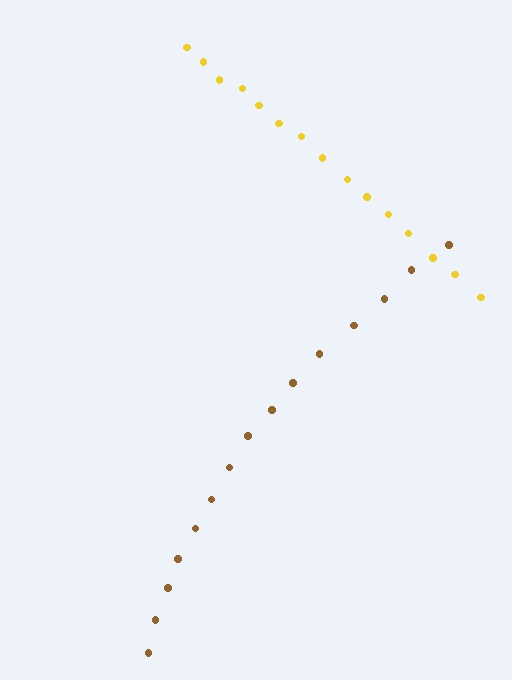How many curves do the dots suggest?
There are 2 distinct paths.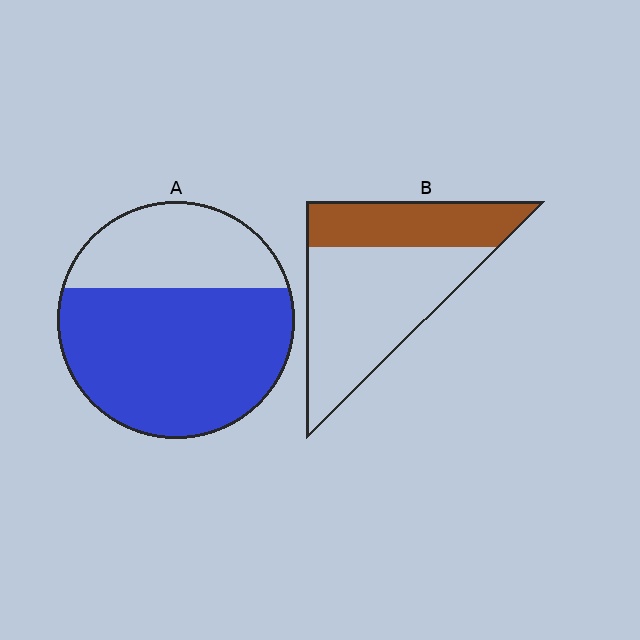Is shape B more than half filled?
No.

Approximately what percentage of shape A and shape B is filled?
A is approximately 65% and B is approximately 35%.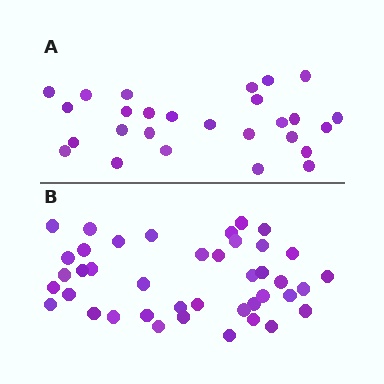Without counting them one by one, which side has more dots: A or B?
Region B (the bottom region) has more dots.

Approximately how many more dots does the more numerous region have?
Region B has approximately 15 more dots than region A.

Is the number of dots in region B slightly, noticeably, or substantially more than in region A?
Region B has substantially more. The ratio is roughly 1.5 to 1.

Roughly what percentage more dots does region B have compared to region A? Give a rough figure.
About 50% more.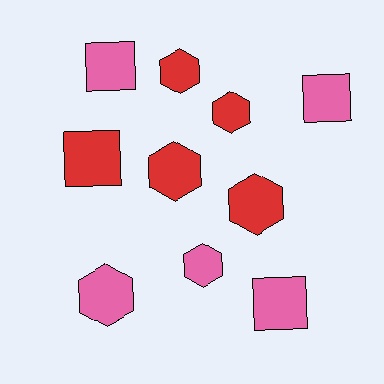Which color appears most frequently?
Pink, with 5 objects.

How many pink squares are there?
There are 3 pink squares.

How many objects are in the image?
There are 10 objects.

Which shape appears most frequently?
Hexagon, with 6 objects.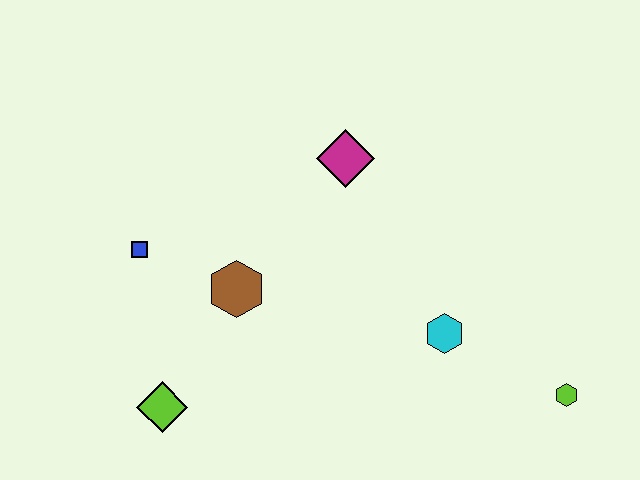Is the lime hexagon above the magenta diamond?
No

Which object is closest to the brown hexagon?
The blue square is closest to the brown hexagon.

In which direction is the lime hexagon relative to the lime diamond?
The lime hexagon is to the right of the lime diamond.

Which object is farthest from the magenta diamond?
The lime hexagon is farthest from the magenta diamond.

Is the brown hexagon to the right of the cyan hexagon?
No